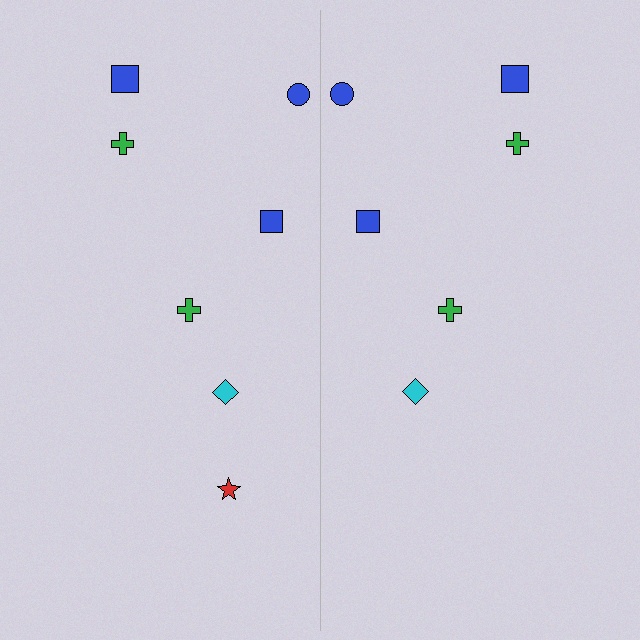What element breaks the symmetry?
A red star is missing from the right side.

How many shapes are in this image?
There are 13 shapes in this image.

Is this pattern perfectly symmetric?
No, the pattern is not perfectly symmetric. A red star is missing from the right side.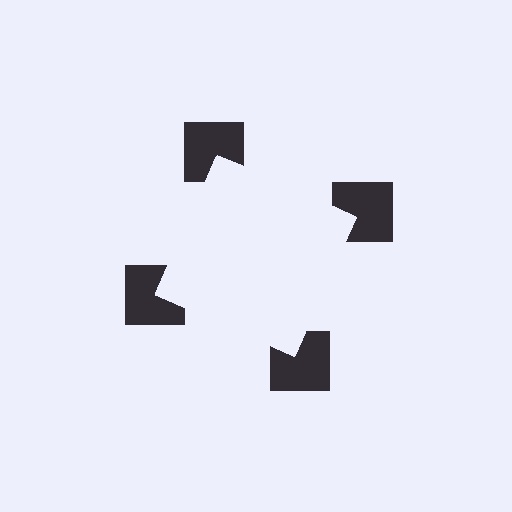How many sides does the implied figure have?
4 sides.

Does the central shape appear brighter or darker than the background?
It typically appears slightly brighter than the background, even though no actual brightness change is drawn.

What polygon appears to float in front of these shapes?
An illusory square — its edges are inferred from the aligned wedge cuts in the notched squares, not physically drawn.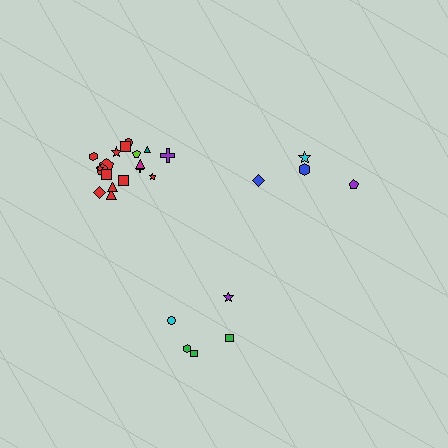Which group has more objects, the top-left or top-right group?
The top-left group.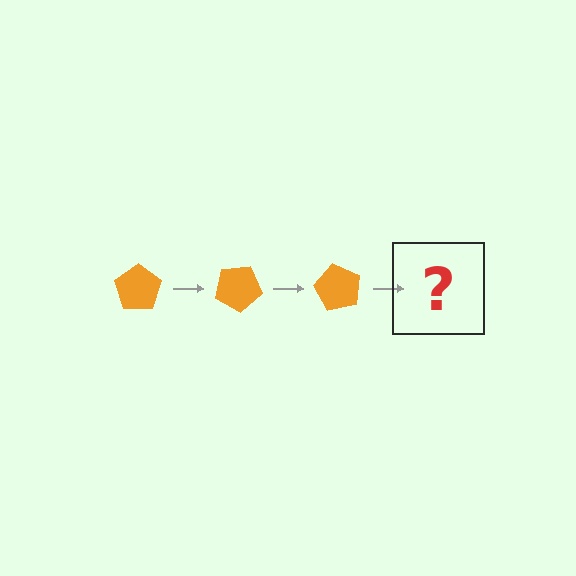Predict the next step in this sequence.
The next step is an orange pentagon rotated 90 degrees.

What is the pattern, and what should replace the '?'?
The pattern is that the pentagon rotates 30 degrees each step. The '?' should be an orange pentagon rotated 90 degrees.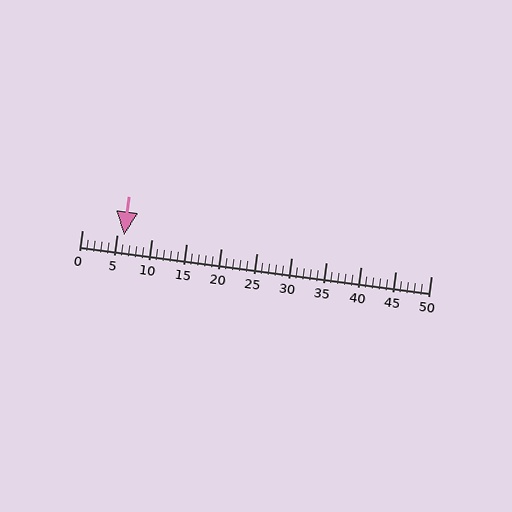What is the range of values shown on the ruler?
The ruler shows values from 0 to 50.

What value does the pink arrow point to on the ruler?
The pink arrow points to approximately 6.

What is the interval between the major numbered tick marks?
The major tick marks are spaced 5 units apart.